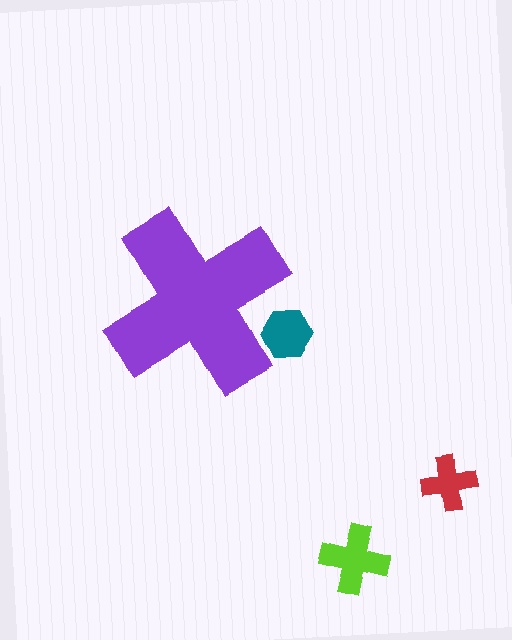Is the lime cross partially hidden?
No, the lime cross is fully visible.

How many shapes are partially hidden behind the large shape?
1 shape is partially hidden.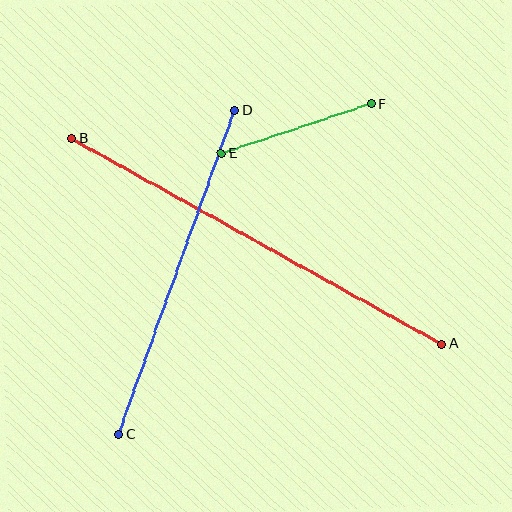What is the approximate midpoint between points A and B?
The midpoint is at approximately (257, 241) pixels.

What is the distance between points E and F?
The distance is approximately 158 pixels.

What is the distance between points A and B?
The distance is approximately 423 pixels.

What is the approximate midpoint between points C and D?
The midpoint is at approximately (177, 273) pixels.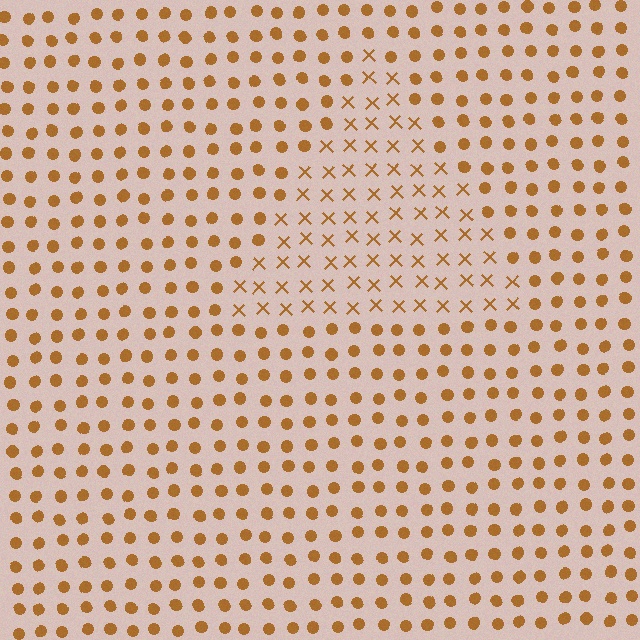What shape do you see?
I see a triangle.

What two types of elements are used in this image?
The image uses X marks inside the triangle region and circles outside it.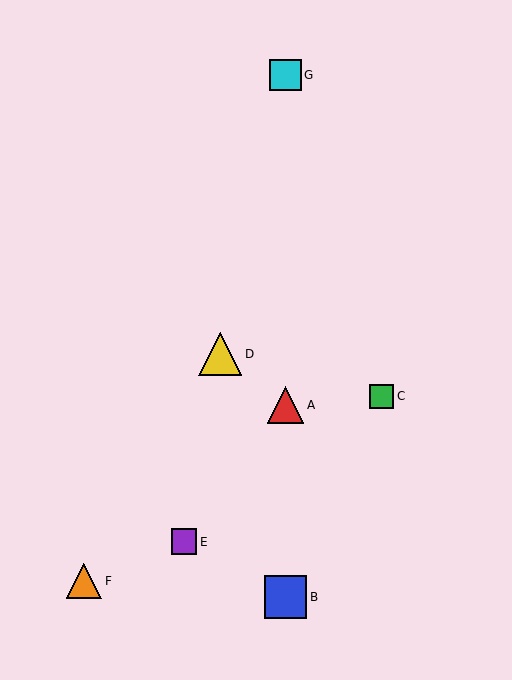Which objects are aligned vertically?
Objects A, B, G are aligned vertically.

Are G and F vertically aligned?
No, G is at x≈285 and F is at x≈84.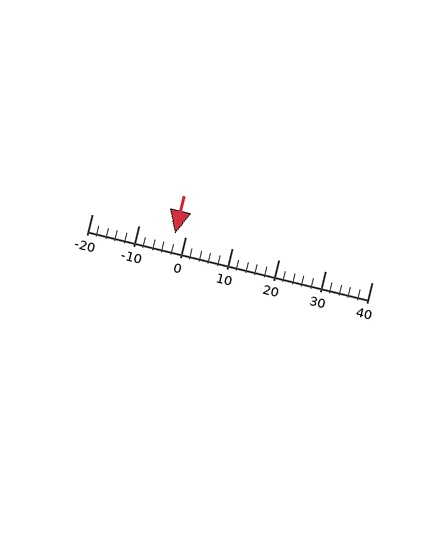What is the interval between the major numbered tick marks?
The major tick marks are spaced 10 units apart.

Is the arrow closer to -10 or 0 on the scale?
The arrow is closer to 0.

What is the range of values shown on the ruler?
The ruler shows values from -20 to 40.